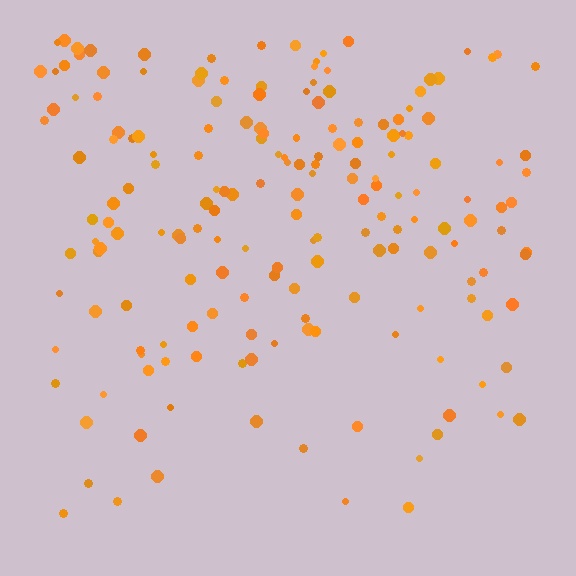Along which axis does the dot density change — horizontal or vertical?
Vertical.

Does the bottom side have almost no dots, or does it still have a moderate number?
Still a moderate number, just noticeably fewer than the top.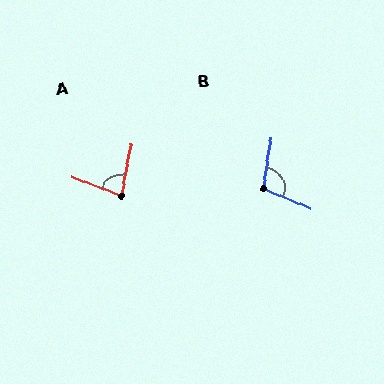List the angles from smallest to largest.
A (79°), B (103°).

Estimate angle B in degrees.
Approximately 103 degrees.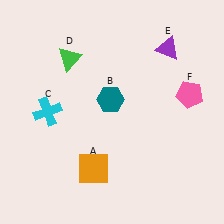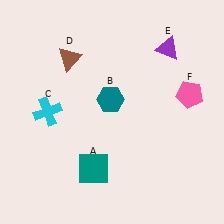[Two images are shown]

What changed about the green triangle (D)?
In Image 1, D is green. In Image 2, it changed to brown.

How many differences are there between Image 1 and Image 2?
There are 2 differences between the two images.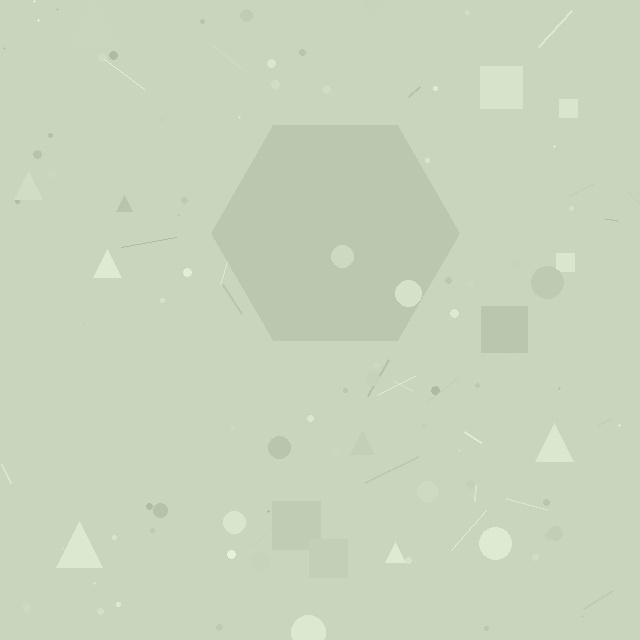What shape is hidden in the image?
A hexagon is hidden in the image.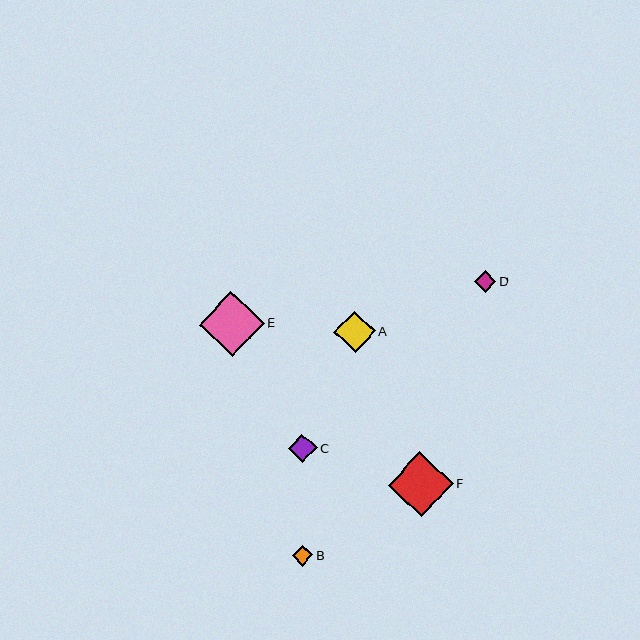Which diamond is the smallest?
Diamond B is the smallest with a size of approximately 21 pixels.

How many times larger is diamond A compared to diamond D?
Diamond A is approximately 1.9 times the size of diamond D.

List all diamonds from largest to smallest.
From largest to smallest: F, E, A, C, D, B.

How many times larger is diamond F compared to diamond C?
Diamond F is approximately 2.3 times the size of diamond C.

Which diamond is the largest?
Diamond F is the largest with a size of approximately 65 pixels.